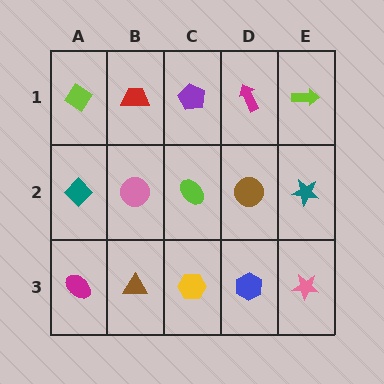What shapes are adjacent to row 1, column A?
A teal diamond (row 2, column A), a red trapezoid (row 1, column B).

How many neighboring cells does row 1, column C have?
3.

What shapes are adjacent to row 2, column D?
A magenta arrow (row 1, column D), a blue hexagon (row 3, column D), a lime ellipse (row 2, column C), a teal star (row 2, column E).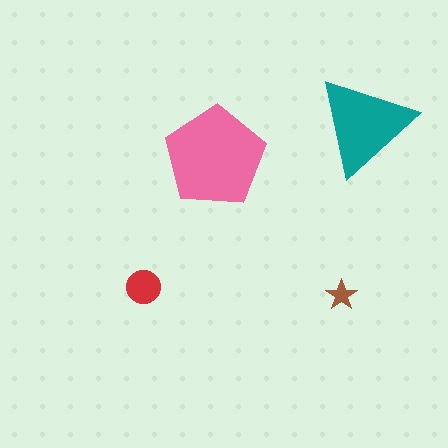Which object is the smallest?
The brown star.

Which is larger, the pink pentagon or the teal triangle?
The pink pentagon.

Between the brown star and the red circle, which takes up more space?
The red circle.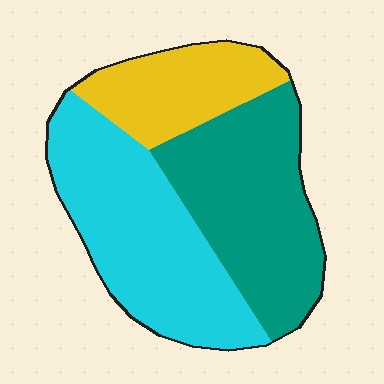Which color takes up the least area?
Yellow, at roughly 20%.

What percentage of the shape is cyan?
Cyan takes up about two fifths (2/5) of the shape.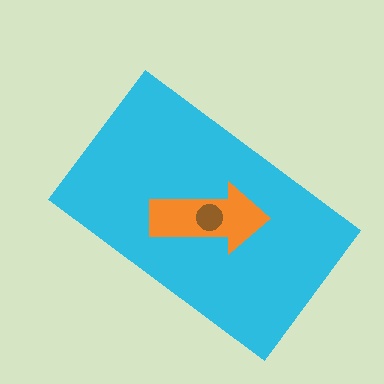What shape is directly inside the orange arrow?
The brown circle.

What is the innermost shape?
The brown circle.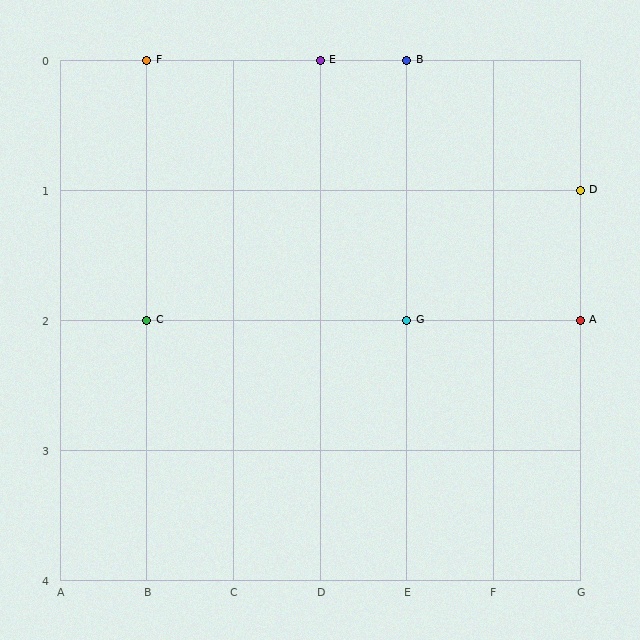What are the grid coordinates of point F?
Point F is at grid coordinates (B, 0).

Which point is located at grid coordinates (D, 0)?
Point E is at (D, 0).